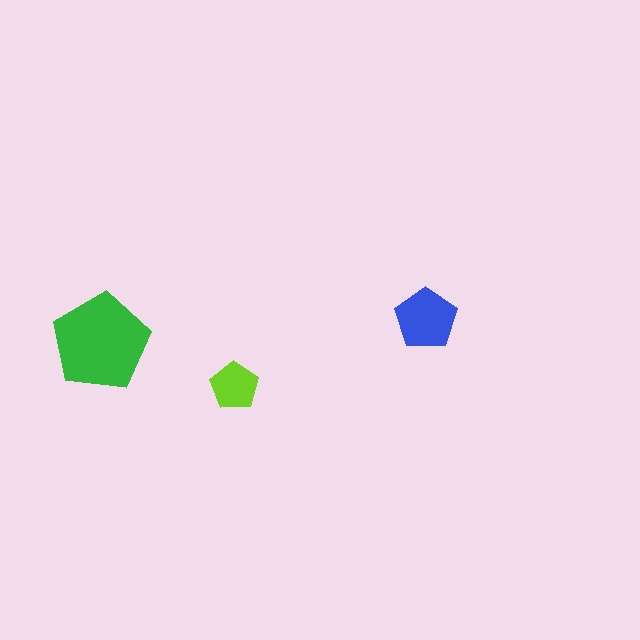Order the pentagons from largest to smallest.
the green one, the blue one, the lime one.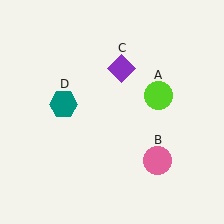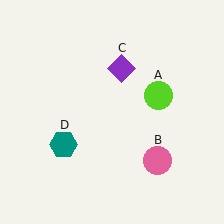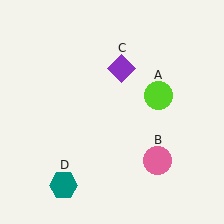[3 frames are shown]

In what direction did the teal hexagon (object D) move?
The teal hexagon (object D) moved down.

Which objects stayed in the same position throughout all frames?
Lime circle (object A) and pink circle (object B) and purple diamond (object C) remained stationary.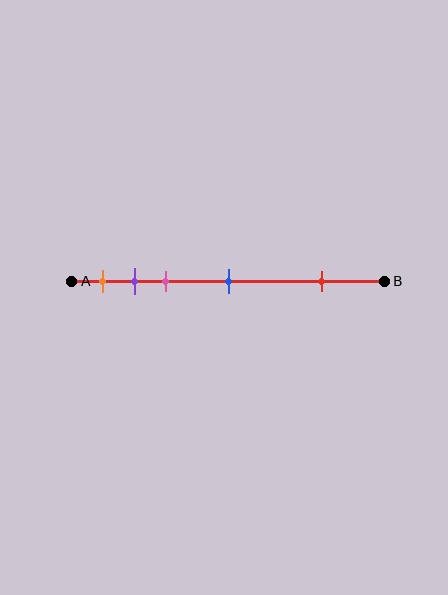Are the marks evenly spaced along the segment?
No, the marks are not evenly spaced.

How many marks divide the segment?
There are 5 marks dividing the segment.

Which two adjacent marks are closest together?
The purple and pink marks are the closest adjacent pair.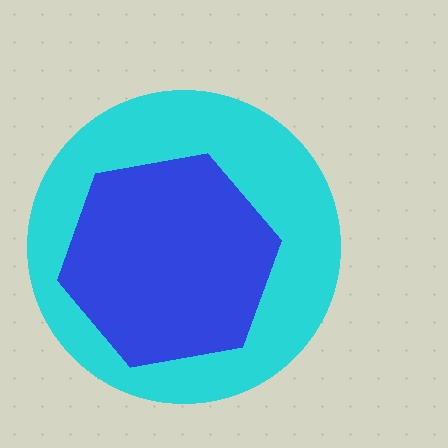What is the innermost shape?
The blue hexagon.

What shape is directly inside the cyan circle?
The blue hexagon.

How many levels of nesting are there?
2.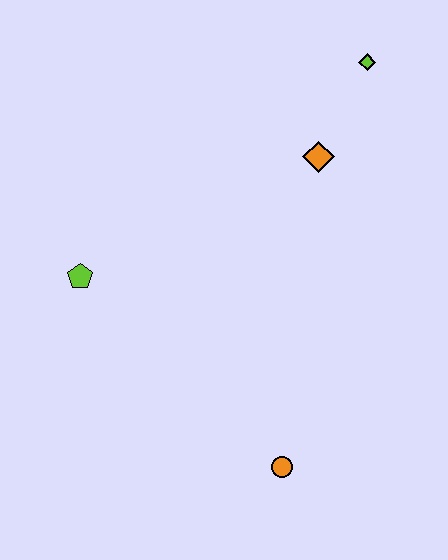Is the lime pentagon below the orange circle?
No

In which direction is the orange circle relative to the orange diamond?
The orange circle is below the orange diamond.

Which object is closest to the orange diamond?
The lime diamond is closest to the orange diamond.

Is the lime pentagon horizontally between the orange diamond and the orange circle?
No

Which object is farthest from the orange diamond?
The orange circle is farthest from the orange diamond.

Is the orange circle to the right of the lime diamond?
No